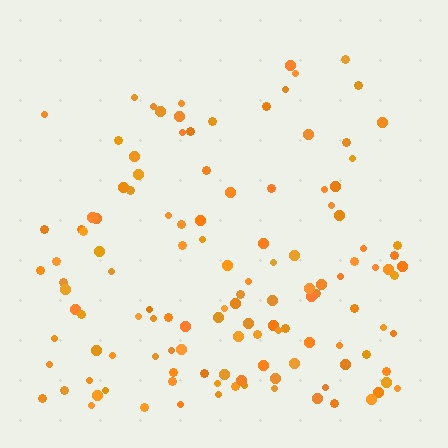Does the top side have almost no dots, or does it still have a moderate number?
Still a moderate number, just noticeably fewer than the bottom.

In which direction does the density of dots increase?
From top to bottom, with the bottom side densest.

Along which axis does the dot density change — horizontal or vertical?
Vertical.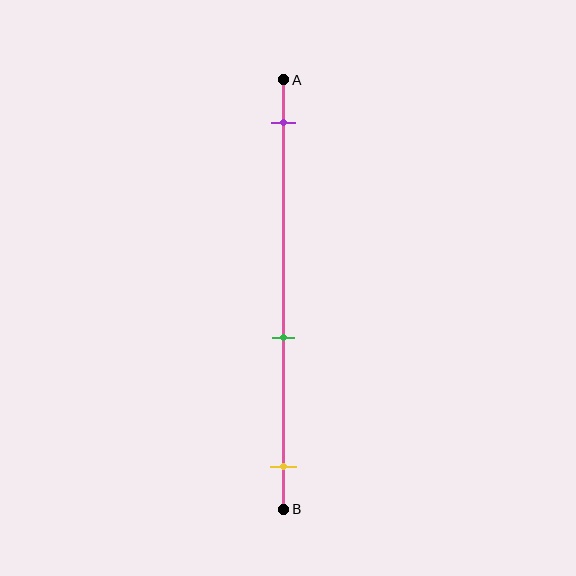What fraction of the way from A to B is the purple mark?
The purple mark is approximately 10% (0.1) of the way from A to B.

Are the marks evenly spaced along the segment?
No, the marks are not evenly spaced.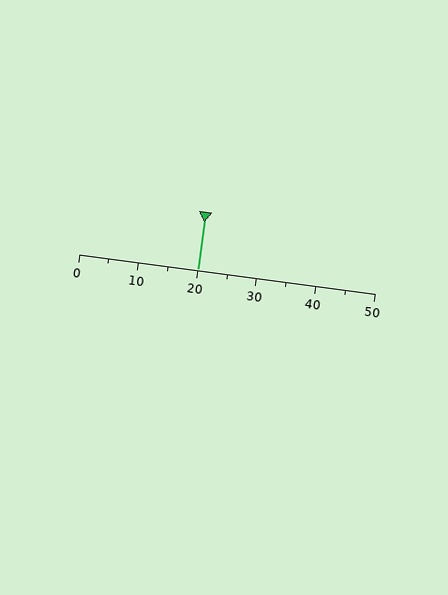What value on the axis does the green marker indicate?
The marker indicates approximately 20.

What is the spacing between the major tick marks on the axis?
The major ticks are spaced 10 apart.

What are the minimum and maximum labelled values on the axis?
The axis runs from 0 to 50.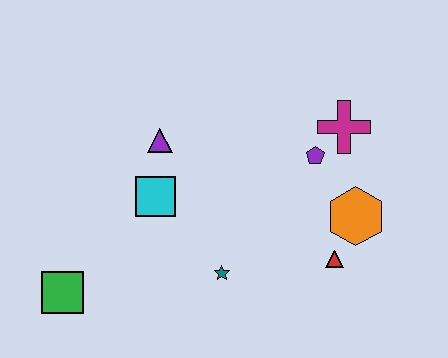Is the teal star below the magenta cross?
Yes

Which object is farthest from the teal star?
The magenta cross is farthest from the teal star.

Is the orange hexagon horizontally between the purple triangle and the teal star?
No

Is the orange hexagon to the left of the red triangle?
No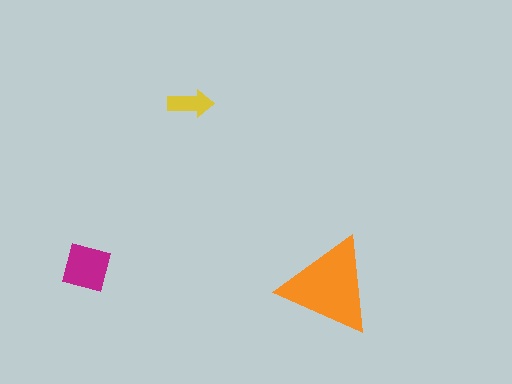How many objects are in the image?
There are 3 objects in the image.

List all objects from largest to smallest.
The orange triangle, the magenta diamond, the yellow arrow.